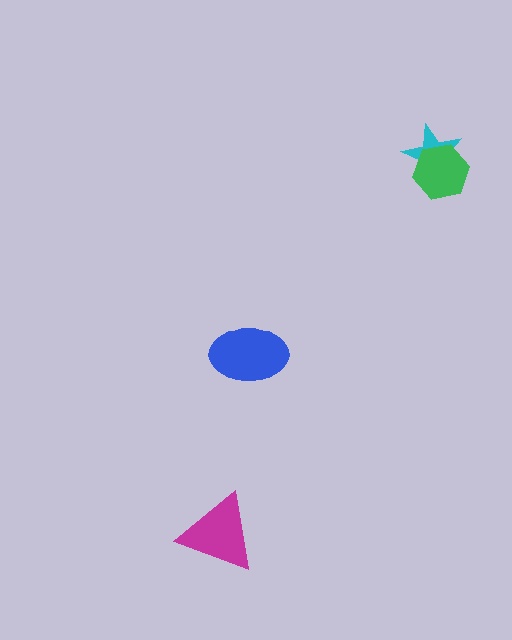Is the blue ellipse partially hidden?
No, no other shape covers it.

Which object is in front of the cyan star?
The green hexagon is in front of the cyan star.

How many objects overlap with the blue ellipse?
0 objects overlap with the blue ellipse.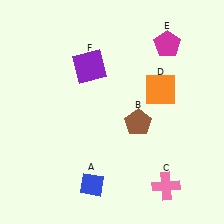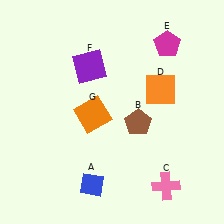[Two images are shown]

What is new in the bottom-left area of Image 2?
An orange square (G) was added in the bottom-left area of Image 2.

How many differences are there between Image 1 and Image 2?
There is 1 difference between the two images.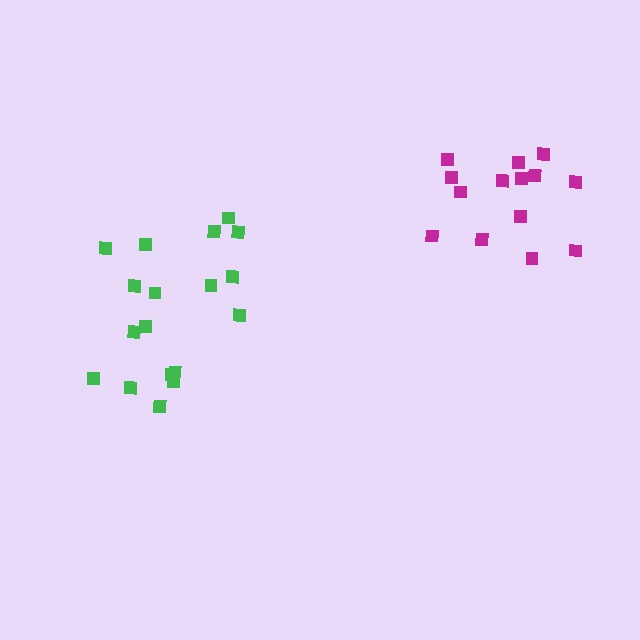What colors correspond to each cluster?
The clusters are colored: green, magenta.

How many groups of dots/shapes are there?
There are 2 groups.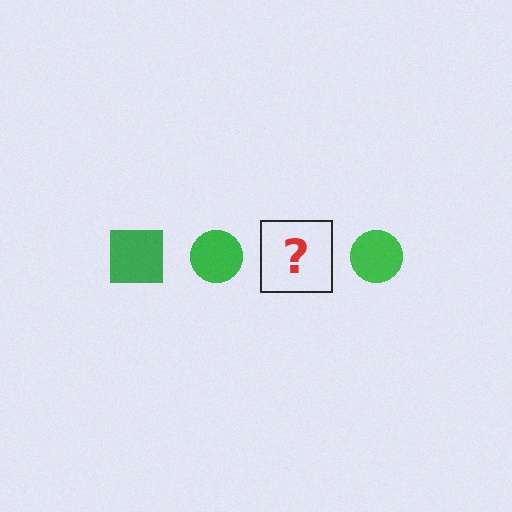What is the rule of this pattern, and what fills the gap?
The rule is that the pattern cycles through square, circle shapes in green. The gap should be filled with a green square.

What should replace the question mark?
The question mark should be replaced with a green square.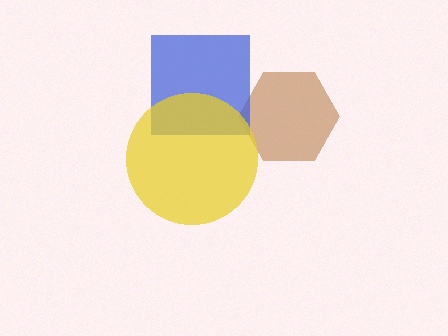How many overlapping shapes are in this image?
There are 3 overlapping shapes in the image.